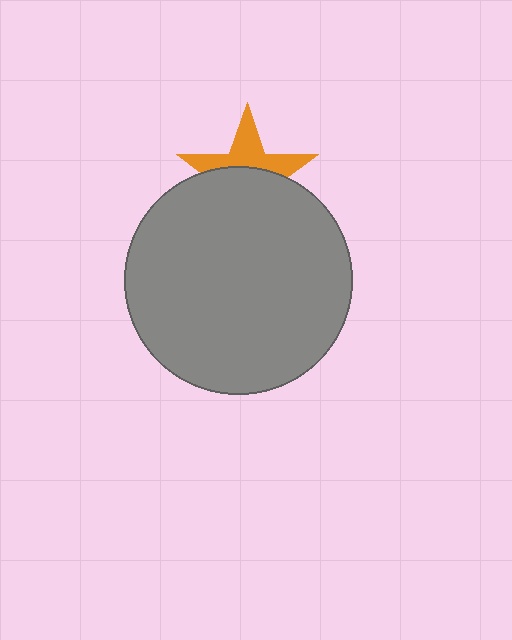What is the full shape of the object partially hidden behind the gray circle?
The partially hidden object is an orange star.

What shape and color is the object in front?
The object in front is a gray circle.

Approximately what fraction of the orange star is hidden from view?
Roughly 57% of the orange star is hidden behind the gray circle.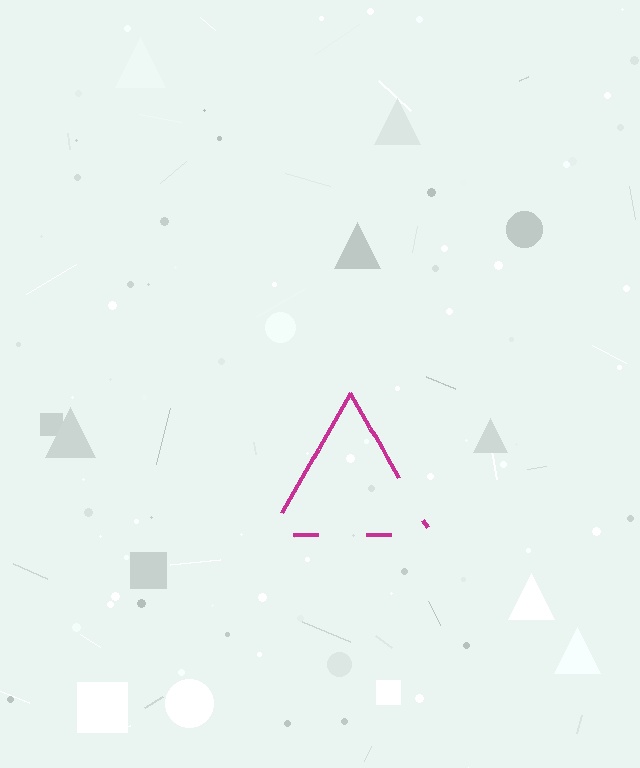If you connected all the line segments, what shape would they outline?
They would outline a triangle.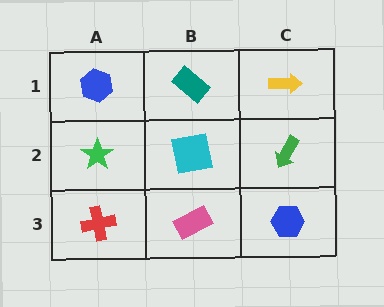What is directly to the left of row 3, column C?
A pink rectangle.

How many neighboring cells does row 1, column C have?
2.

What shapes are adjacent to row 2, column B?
A teal rectangle (row 1, column B), a pink rectangle (row 3, column B), a green star (row 2, column A), a green arrow (row 2, column C).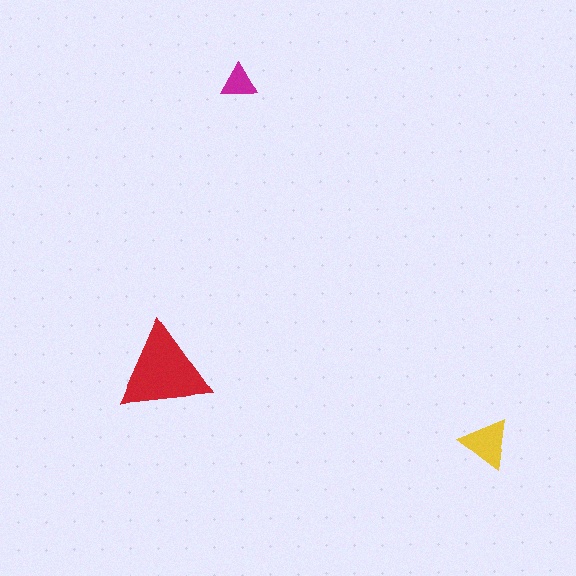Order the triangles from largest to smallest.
the red one, the yellow one, the magenta one.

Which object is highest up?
The magenta triangle is topmost.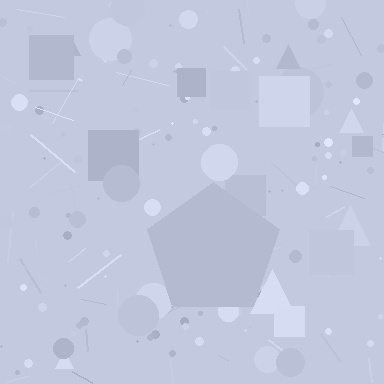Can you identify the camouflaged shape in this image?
The camouflaged shape is a pentagon.